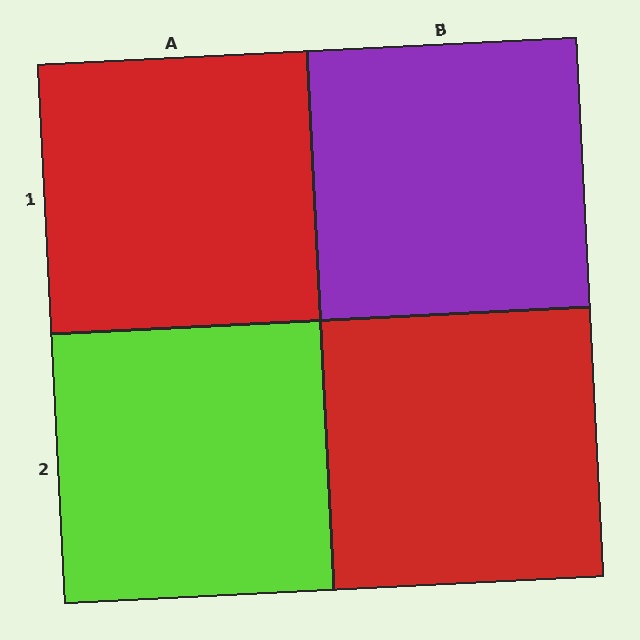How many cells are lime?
1 cell is lime.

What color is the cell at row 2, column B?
Red.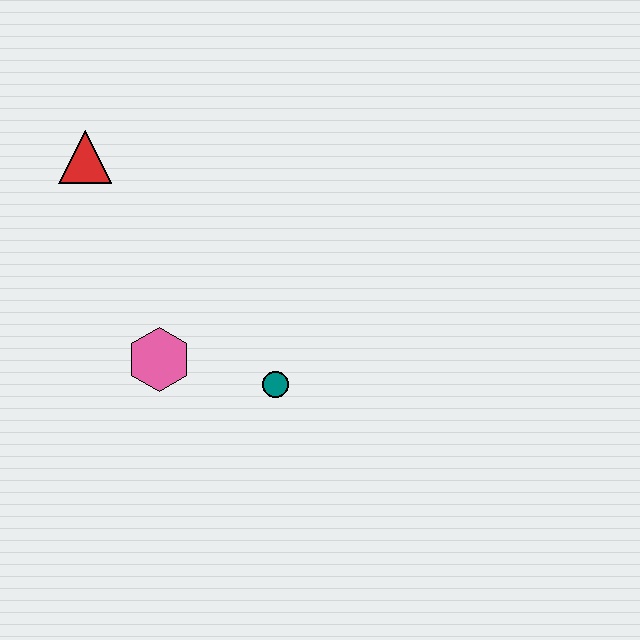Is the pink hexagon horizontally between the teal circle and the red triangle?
Yes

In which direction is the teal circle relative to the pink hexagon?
The teal circle is to the right of the pink hexagon.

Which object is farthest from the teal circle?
The red triangle is farthest from the teal circle.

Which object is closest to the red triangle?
The pink hexagon is closest to the red triangle.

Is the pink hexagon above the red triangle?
No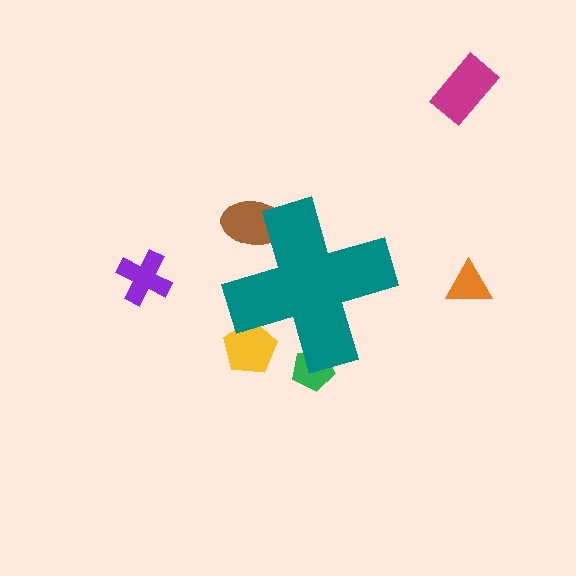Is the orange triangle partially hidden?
No, the orange triangle is fully visible.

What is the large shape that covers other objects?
A teal cross.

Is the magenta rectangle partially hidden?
No, the magenta rectangle is fully visible.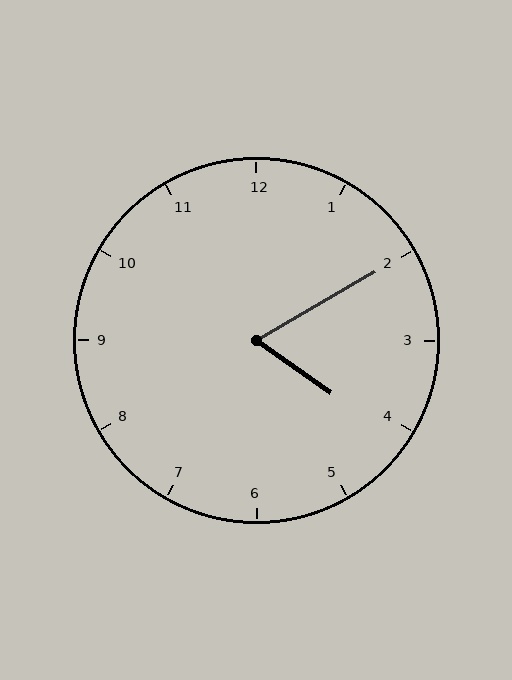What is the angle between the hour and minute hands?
Approximately 65 degrees.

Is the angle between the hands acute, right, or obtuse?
It is acute.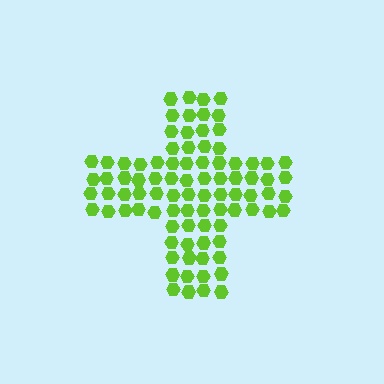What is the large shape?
The large shape is a cross.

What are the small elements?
The small elements are hexagons.